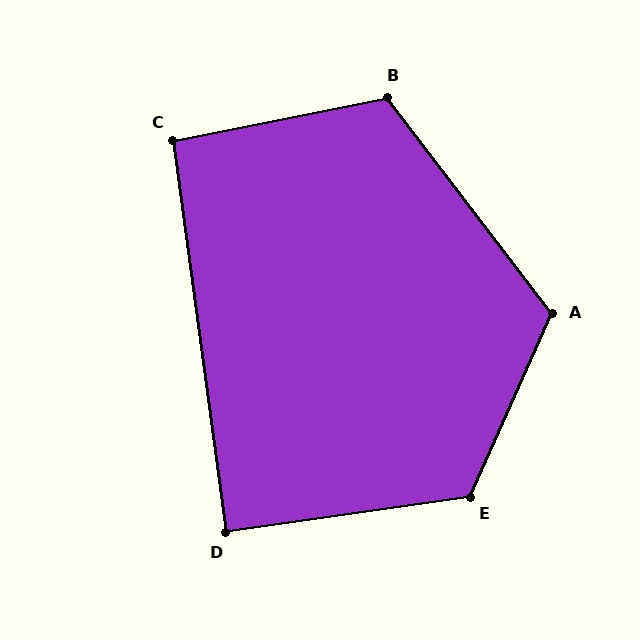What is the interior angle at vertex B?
Approximately 116 degrees (obtuse).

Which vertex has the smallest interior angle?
D, at approximately 90 degrees.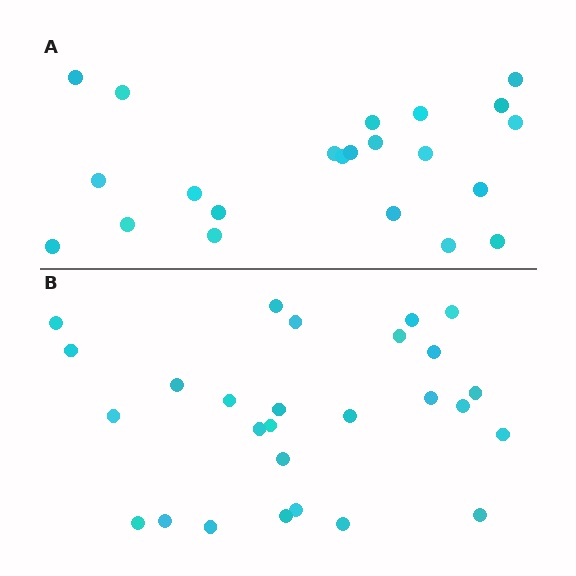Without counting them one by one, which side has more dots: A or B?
Region B (the bottom region) has more dots.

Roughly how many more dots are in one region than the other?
Region B has about 5 more dots than region A.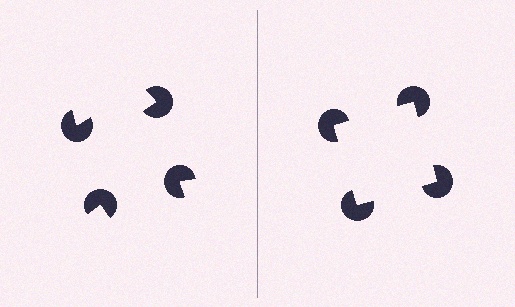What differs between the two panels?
The pac-man discs are positioned identically on both sides; only the wedge orientations differ. On the right they align to a square; on the left they are misaligned.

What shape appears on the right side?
An illusory square.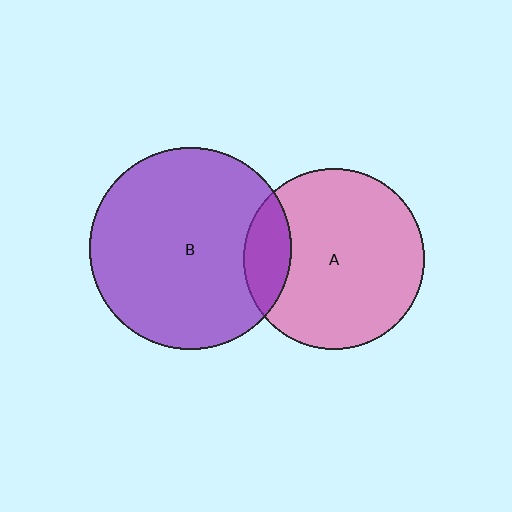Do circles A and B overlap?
Yes.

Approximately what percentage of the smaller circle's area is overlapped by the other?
Approximately 15%.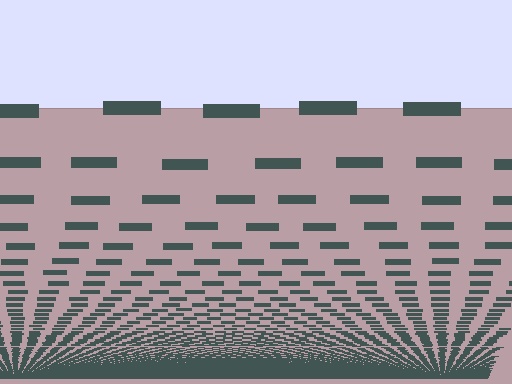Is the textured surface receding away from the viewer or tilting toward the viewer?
The surface appears to tilt toward the viewer. Texture elements get larger and sparser toward the top.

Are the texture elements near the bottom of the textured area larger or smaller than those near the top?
Smaller. The gradient is inverted — elements near the bottom are smaller and denser.